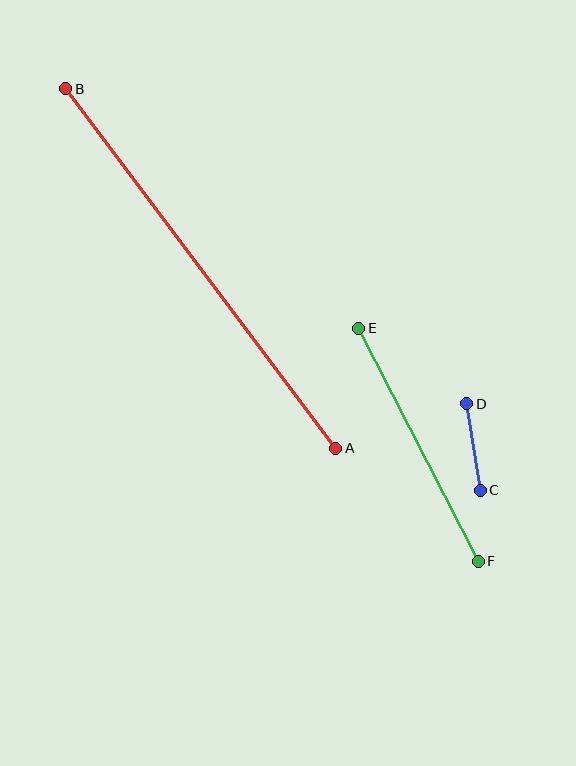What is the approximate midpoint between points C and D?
The midpoint is at approximately (473, 447) pixels.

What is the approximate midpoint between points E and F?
The midpoint is at approximately (418, 445) pixels.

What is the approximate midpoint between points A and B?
The midpoint is at approximately (201, 269) pixels.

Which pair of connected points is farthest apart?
Points A and B are farthest apart.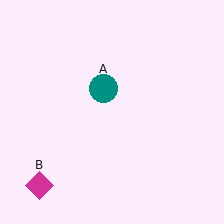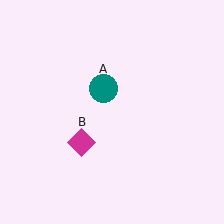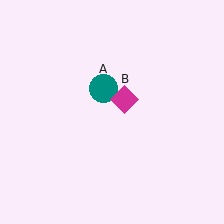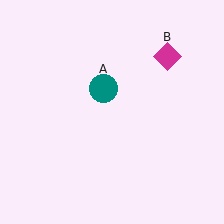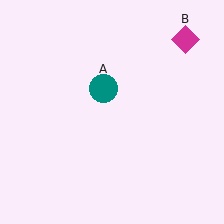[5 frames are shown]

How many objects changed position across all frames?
1 object changed position: magenta diamond (object B).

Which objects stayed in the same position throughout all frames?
Teal circle (object A) remained stationary.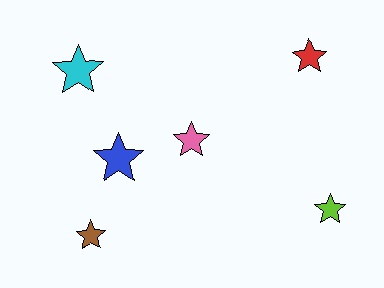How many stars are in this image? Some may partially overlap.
There are 6 stars.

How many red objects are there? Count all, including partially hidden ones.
There is 1 red object.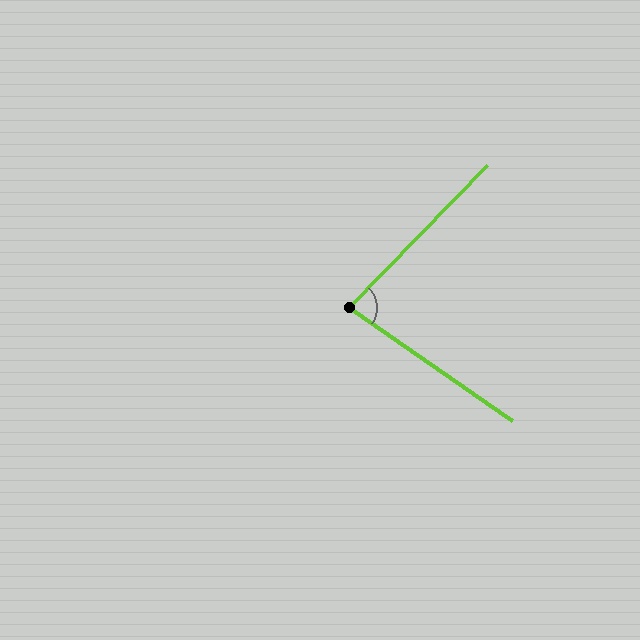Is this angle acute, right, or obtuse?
It is acute.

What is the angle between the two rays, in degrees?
Approximately 81 degrees.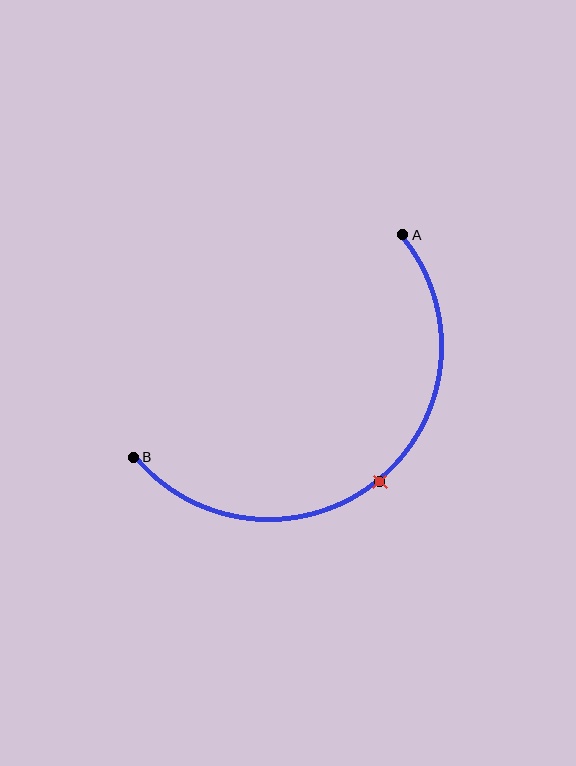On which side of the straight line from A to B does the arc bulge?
The arc bulges below and to the right of the straight line connecting A and B.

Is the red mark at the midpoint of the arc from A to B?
Yes. The red mark lies on the arc at equal arc-length from both A and B — it is the arc midpoint.